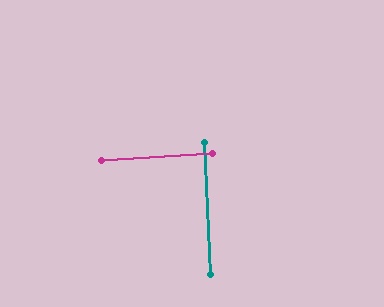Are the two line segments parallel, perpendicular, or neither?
Perpendicular — they meet at approximately 89°.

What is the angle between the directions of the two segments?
Approximately 89 degrees.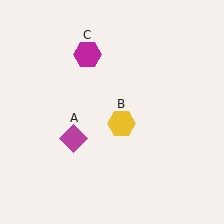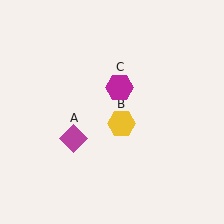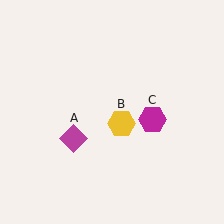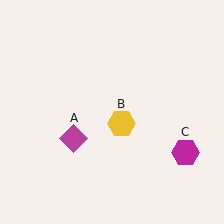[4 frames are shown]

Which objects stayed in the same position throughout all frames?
Magenta diamond (object A) and yellow hexagon (object B) remained stationary.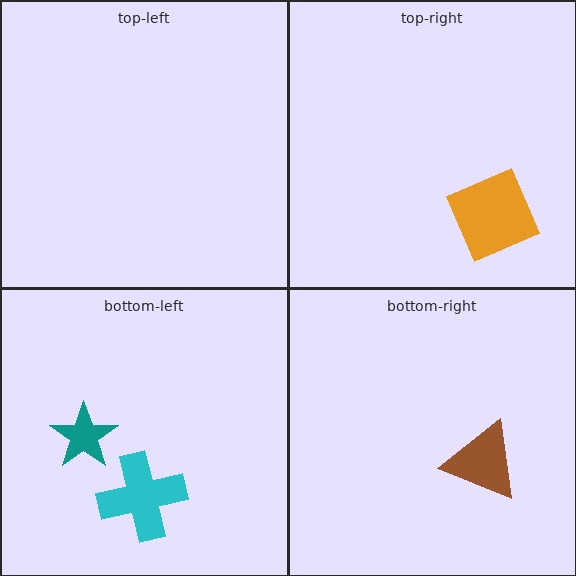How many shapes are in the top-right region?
1.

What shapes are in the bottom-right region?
The brown triangle.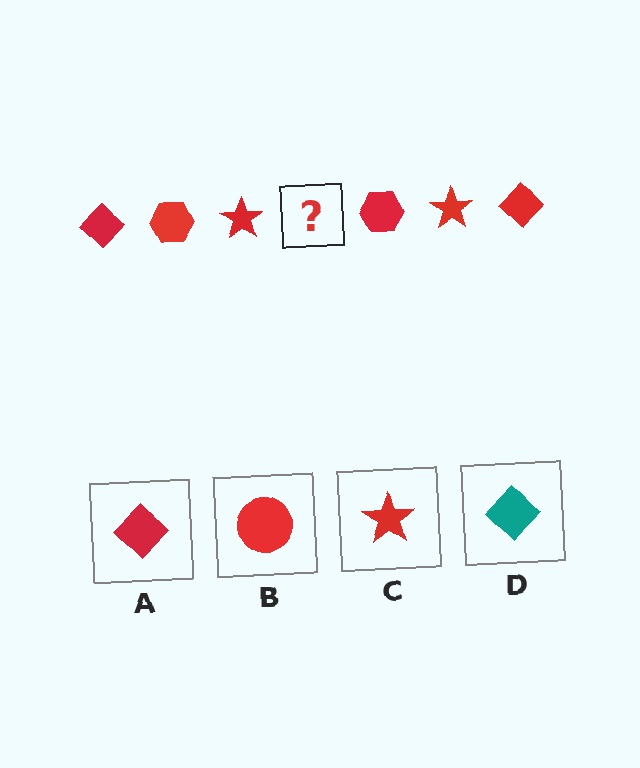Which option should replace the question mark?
Option A.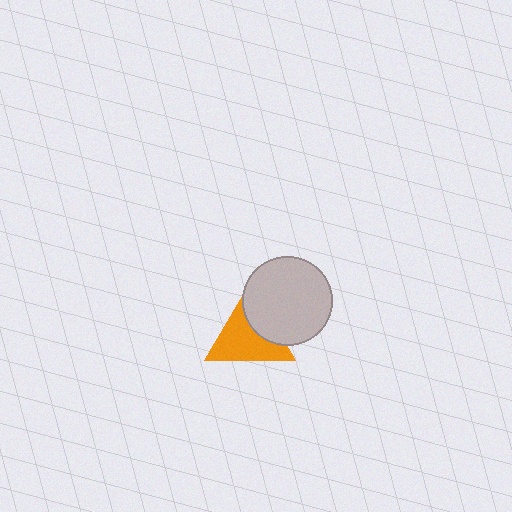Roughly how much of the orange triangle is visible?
Most of it is visible (roughly 67%).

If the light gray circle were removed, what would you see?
You would see the complete orange triangle.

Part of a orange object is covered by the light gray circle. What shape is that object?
It is a triangle.